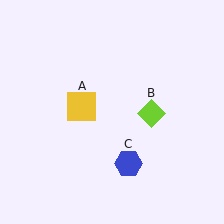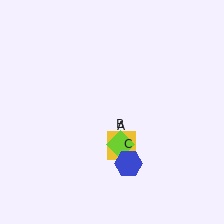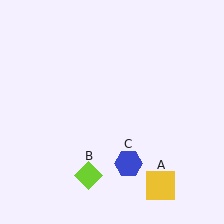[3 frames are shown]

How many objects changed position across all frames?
2 objects changed position: yellow square (object A), lime diamond (object B).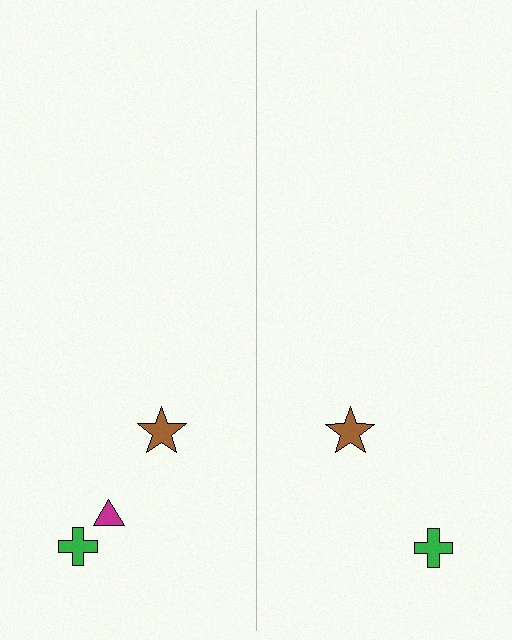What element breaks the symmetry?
A magenta triangle is missing from the right side.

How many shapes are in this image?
There are 5 shapes in this image.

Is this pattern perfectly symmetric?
No, the pattern is not perfectly symmetric. A magenta triangle is missing from the right side.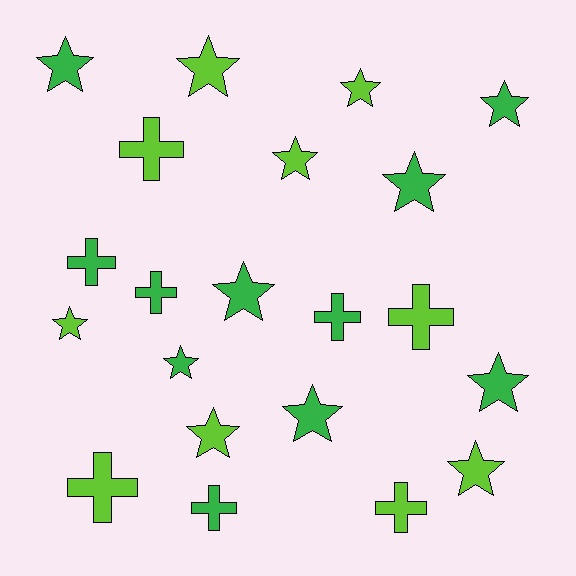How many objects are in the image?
There are 21 objects.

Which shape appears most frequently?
Star, with 13 objects.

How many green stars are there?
There are 7 green stars.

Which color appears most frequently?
Green, with 11 objects.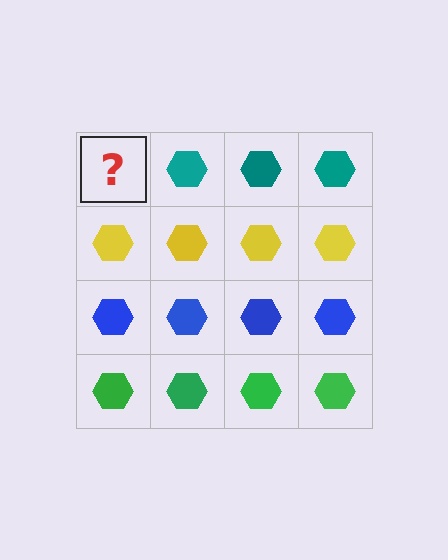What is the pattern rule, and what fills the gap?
The rule is that each row has a consistent color. The gap should be filled with a teal hexagon.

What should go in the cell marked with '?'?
The missing cell should contain a teal hexagon.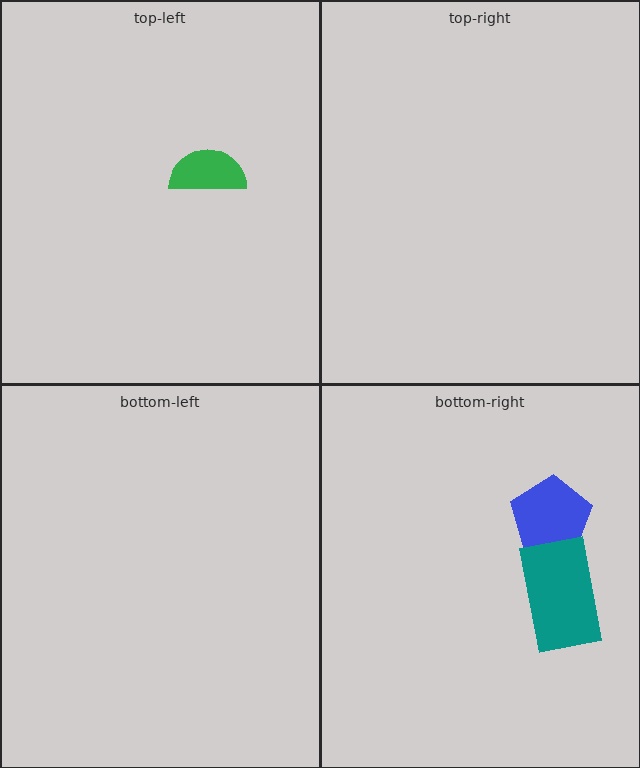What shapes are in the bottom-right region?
The blue pentagon, the teal rectangle.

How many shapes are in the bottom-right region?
2.